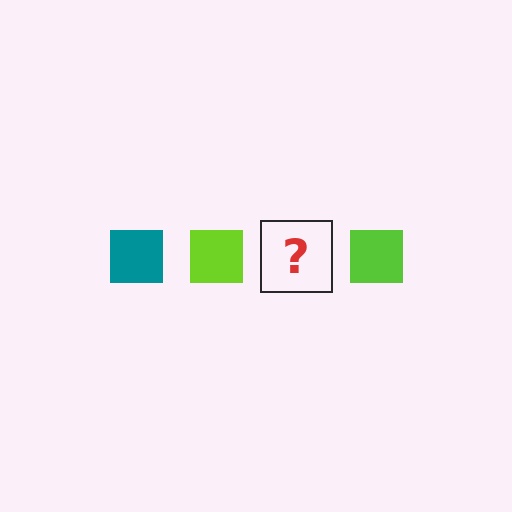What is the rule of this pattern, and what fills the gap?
The rule is that the pattern cycles through teal, lime squares. The gap should be filled with a teal square.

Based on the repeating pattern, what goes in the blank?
The blank should be a teal square.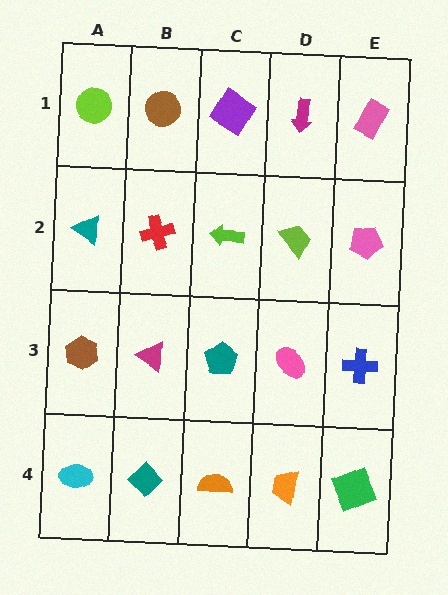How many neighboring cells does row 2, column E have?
3.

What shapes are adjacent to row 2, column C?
A purple diamond (row 1, column C), a teal pentagon (row 3, column C), a red cross (row 2, column B), a lime trapezoid (row 2, column D).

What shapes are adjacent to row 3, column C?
A lime arrow (row 2, column C), an orange semicircle (row 4, column C), a magenta triangle (row 3, column B), a pink ellipse (row 3, column D).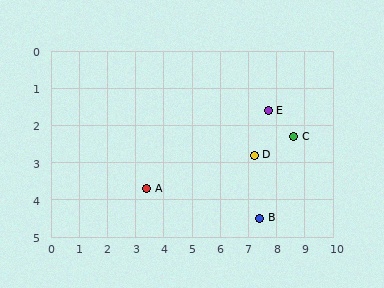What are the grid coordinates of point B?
Point B is at approximately (7.4, 4.5).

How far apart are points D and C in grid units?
Points D and C are about 1.5 grid units apart.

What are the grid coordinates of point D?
Point D is at approximately (7.2, 2.8).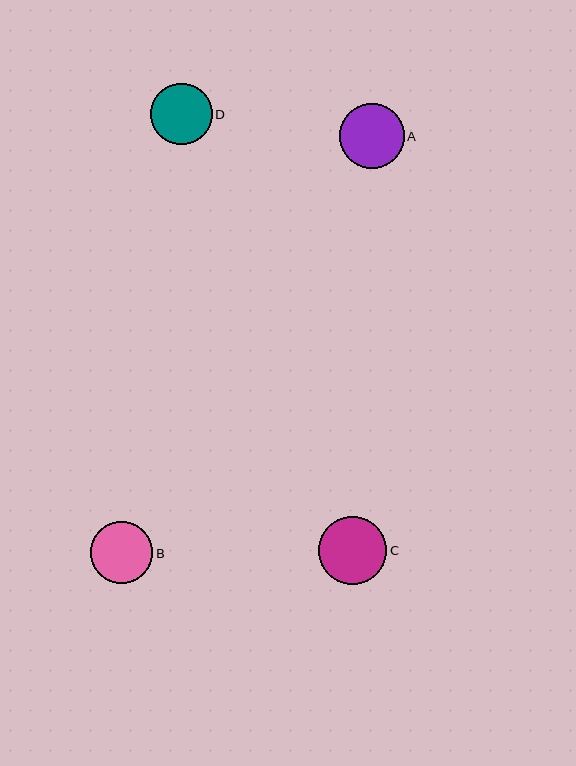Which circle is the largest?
Circle C is the largest with a size of approximately 68 pixels.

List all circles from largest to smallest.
From largest to smallest: C, A, B, D.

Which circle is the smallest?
Circle D is the smallest with a size of approximately 61 pixels.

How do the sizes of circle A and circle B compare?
Circle A and circle B are approximately the same size.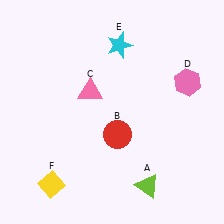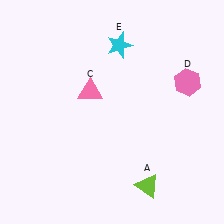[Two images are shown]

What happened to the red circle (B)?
The red circle (B) was removed in Image 2. It was in the bottom-right area of Image 1.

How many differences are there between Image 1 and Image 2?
There are 2 differences between the two images.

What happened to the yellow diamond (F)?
The yellow diamond (F) was removed in Image 2. It was in the bottom-left area of Image 1.